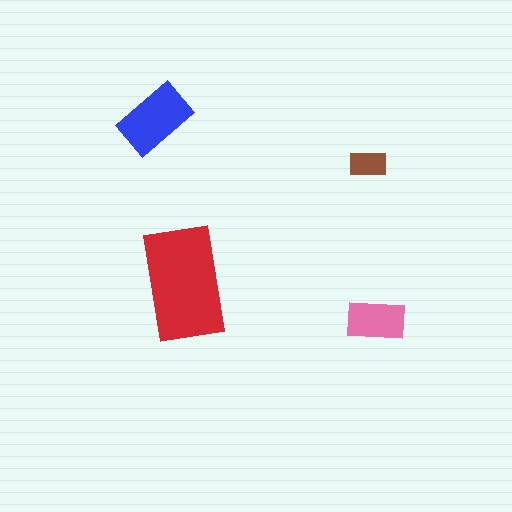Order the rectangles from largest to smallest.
the red one, the blue one, the pink one, the brown one.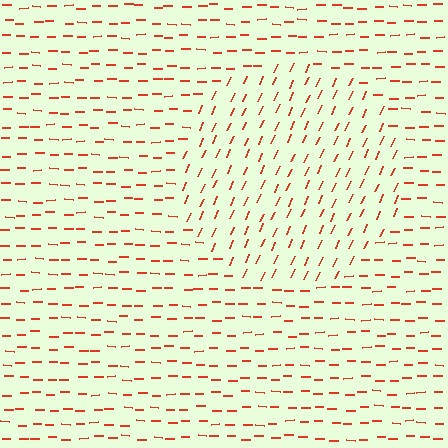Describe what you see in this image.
The image is filled with small red line segments. A circle region in the image has lines oriented differently from the surrounding lines, creating a visible texture boundary.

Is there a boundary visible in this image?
Yes, there is a texture boundary formed by a change in line orientation.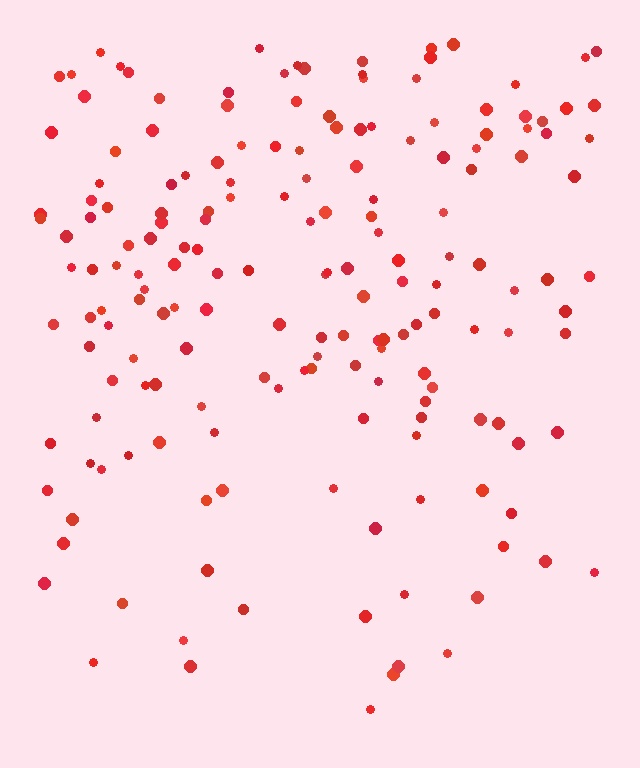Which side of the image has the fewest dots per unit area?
The bottom.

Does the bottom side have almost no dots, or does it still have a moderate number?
Still a moderate number, just noticeably fewer than the top.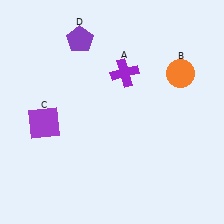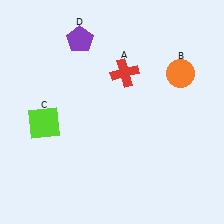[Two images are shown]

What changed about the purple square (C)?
In Image 1, C is purple. In Image 2, it changed to lime.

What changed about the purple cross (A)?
In Image 1, A is purple. In Image 2, it changed to red.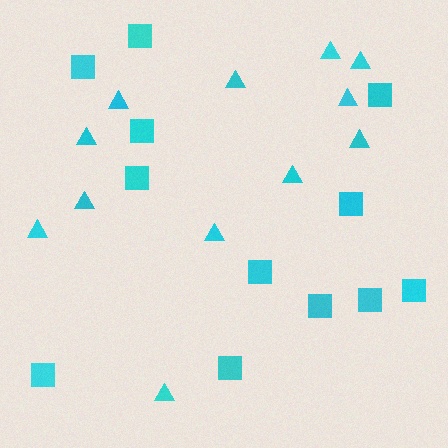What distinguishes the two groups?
There are 2 groups: one group of triangles (12) and one group of squares (12).